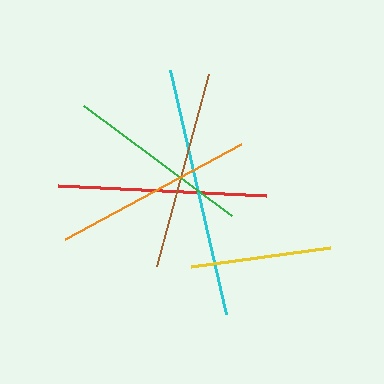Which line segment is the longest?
The cyan line is the longest at approximately 249 pixels.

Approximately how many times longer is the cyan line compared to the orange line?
The cyan line is approximately 1.3 times the length of the orange line.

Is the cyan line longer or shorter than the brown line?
The cyan line is longer than the brown line.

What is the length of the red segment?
The red segment is approximately 208 pixels long.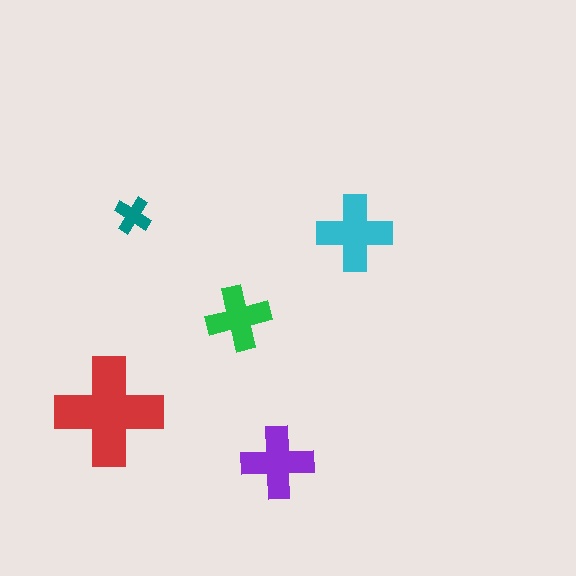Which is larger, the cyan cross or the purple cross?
The cyan one.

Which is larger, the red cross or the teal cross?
The red one.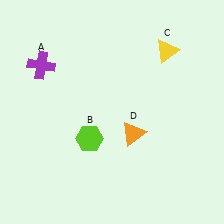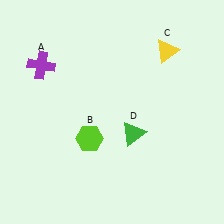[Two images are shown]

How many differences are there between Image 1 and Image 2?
There is 1 difference between the two images.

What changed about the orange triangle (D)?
In Image 1, D is orange. In Image 2, it changed to green.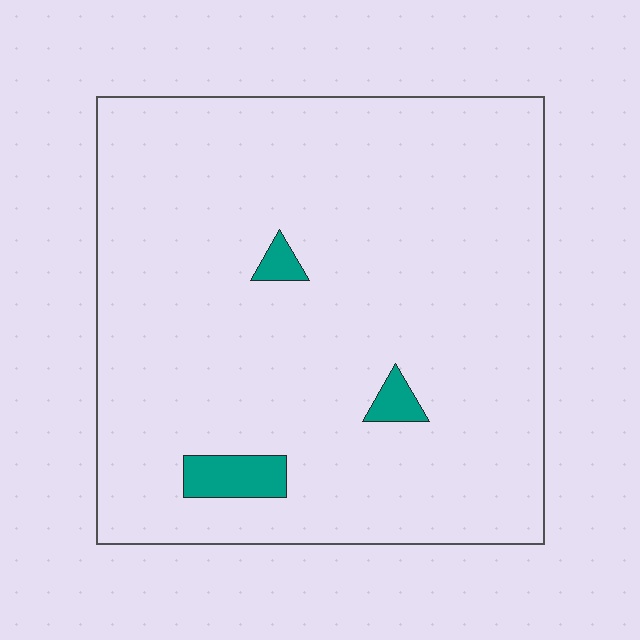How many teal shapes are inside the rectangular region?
3.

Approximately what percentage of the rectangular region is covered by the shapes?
Approximately 5%.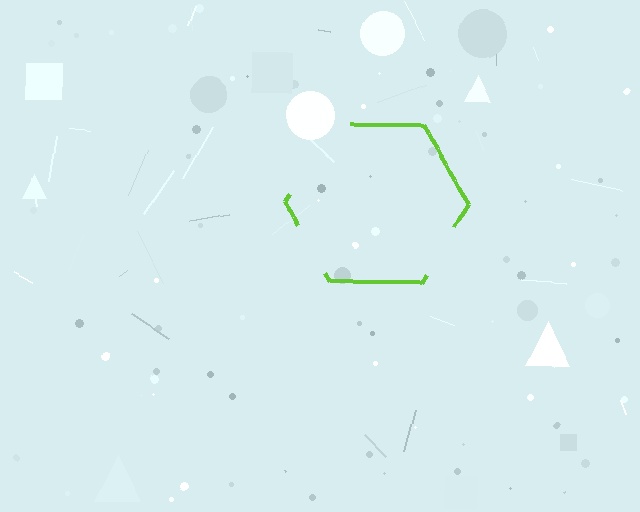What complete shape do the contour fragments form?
The contour fragments form a hexagon.